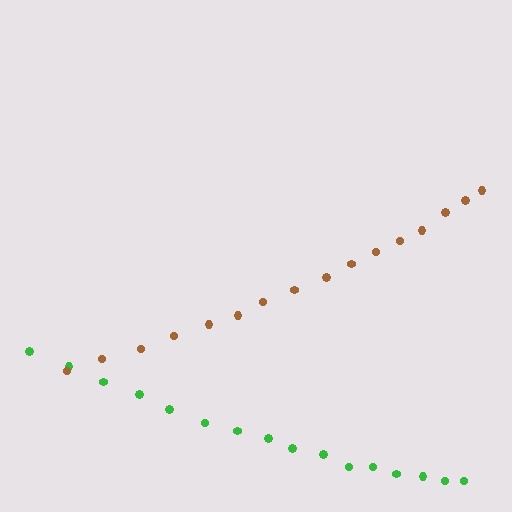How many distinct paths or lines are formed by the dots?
There are 2 distinct paths.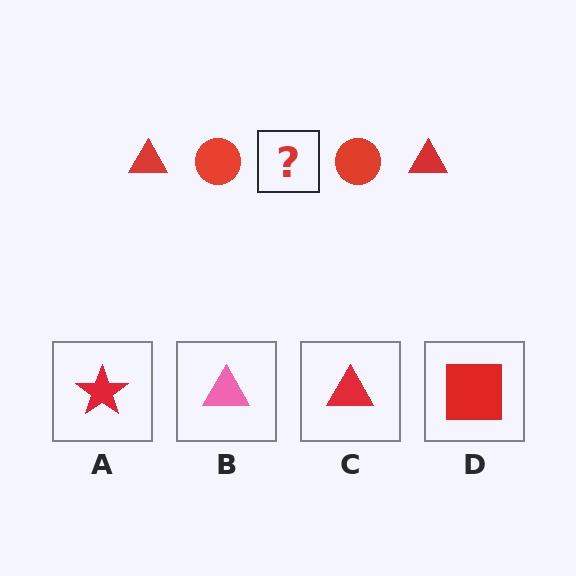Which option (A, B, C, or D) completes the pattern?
C.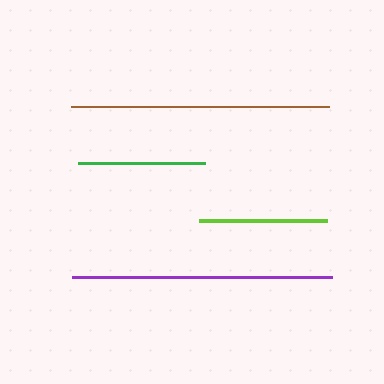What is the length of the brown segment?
The brown segment is approximately 258 pixels long.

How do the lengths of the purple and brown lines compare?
The purple and brown lines are approximately the same length.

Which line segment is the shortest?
The green line is the shortest at approximately 128 pixels.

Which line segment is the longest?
The purple line is the longest at approximately 260 pixels.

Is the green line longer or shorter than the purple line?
The purple line is longer than the green line.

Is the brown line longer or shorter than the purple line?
The purple line is longer than the brown line.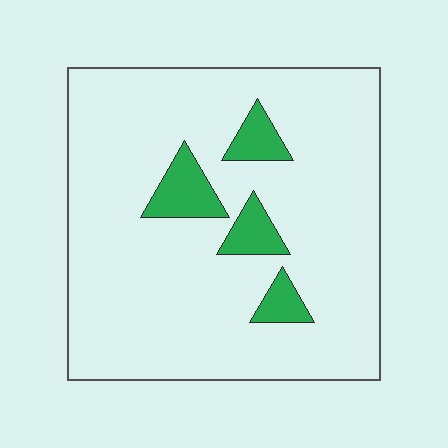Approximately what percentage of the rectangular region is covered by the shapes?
Approximately 10%.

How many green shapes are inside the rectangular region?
4.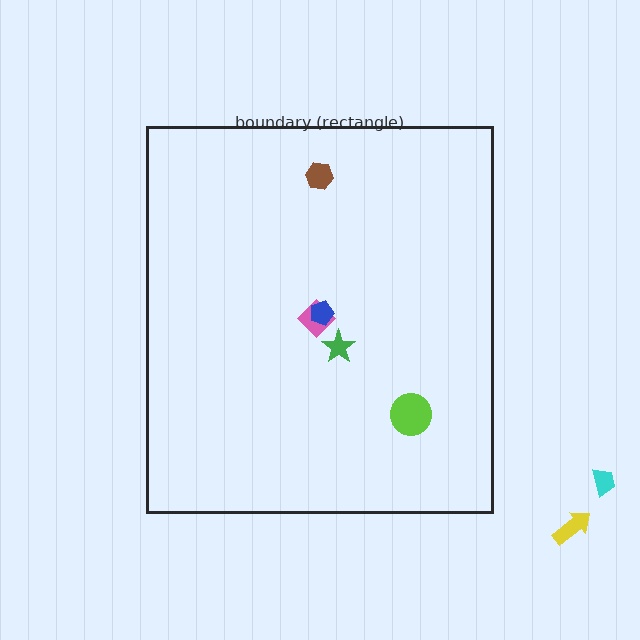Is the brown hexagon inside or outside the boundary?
Inside.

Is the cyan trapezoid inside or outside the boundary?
Outside.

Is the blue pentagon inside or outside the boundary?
Inside.